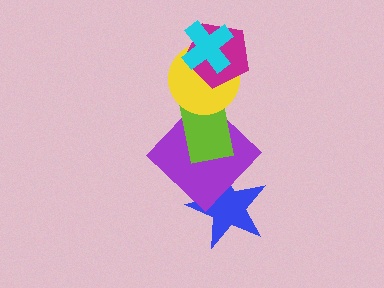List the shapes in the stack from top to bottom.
From top to bottom: the cyan cross, the magenta pentagon, the yellow circle, the lime rectangle, the purple diamond, the blue star.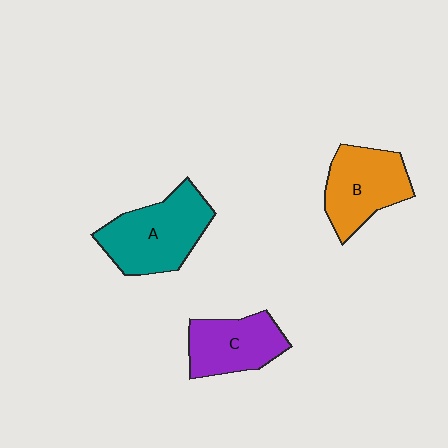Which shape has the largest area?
Shape A (teal).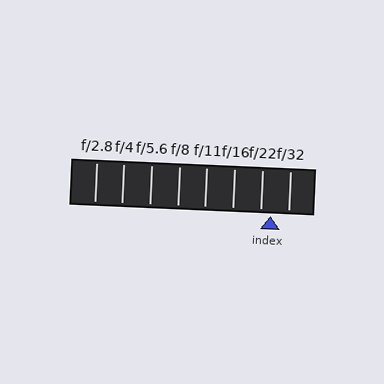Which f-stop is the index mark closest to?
The index mark is closest to f/22.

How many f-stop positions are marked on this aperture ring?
There are 8 f-stop positions marked.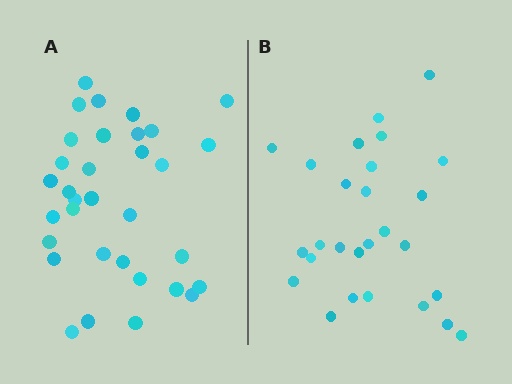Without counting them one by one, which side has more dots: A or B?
Region A (the left region) has more dots.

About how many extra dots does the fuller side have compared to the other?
Region A has about 6 more dots than region B.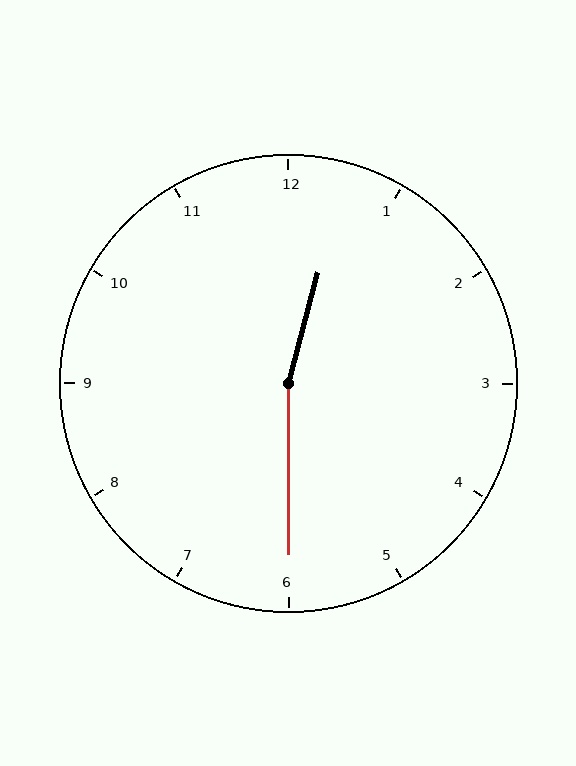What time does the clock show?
12:30.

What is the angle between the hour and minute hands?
Approximately 165 degrees.